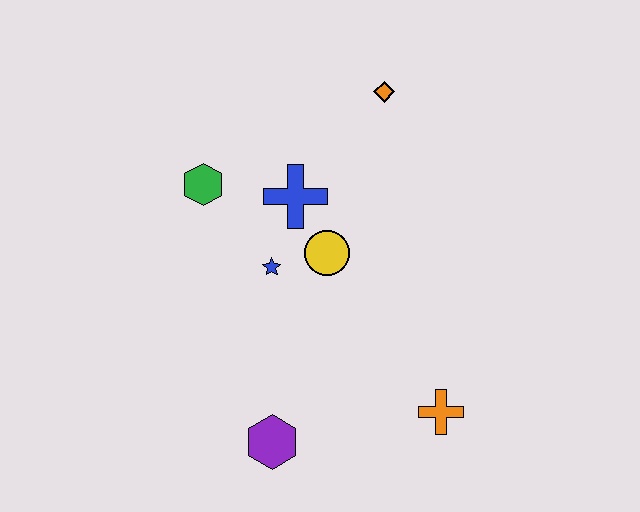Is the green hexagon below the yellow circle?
No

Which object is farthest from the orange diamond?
The purple hexagon is farthest from the orange diamond.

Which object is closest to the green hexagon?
The blue cross is closest to the green hexagon.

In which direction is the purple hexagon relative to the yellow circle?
The purple hexagon is below the yellow circle.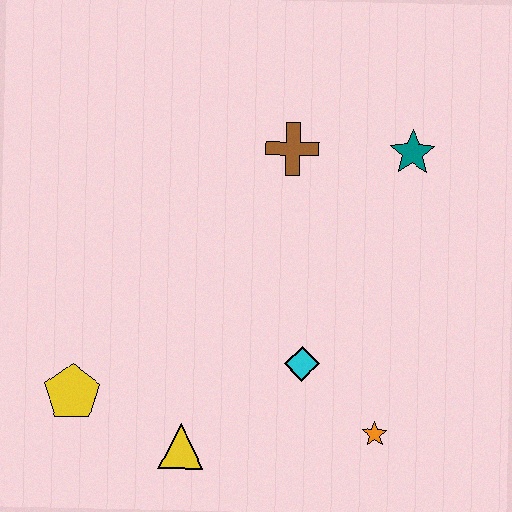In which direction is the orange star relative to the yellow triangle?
The orange star is to the right of the yellow triangle.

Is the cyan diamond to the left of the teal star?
Yes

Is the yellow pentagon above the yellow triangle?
Yes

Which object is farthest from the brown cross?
The yellow pentagon is farthest from the brown cross.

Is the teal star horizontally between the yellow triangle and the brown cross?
No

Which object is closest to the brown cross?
The teal star is closest to the brown cross.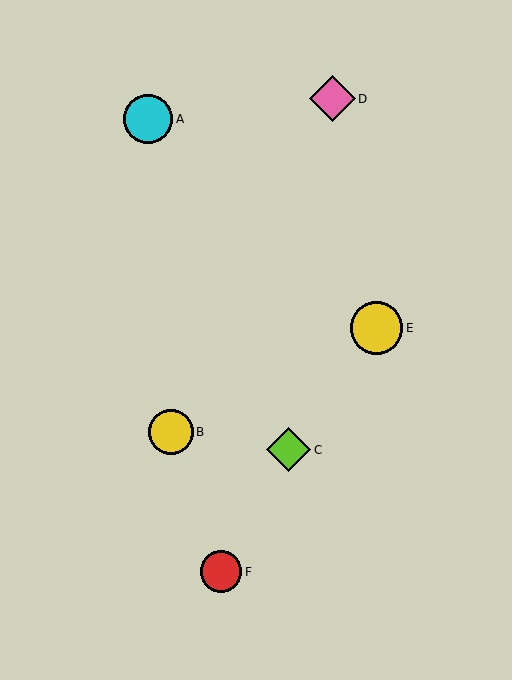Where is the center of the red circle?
The center of the red circle is at (221, 572).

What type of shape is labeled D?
Shape D is a pink diamond.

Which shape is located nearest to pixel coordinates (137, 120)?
The cyan circle (labeled A) at (148, 119) is nearest to that location.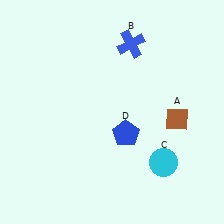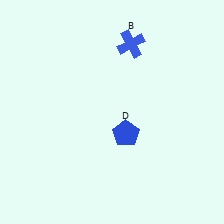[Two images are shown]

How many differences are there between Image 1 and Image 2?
There are 2 differences between the two images.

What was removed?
The cyan circle (C), the brown diamond (A) were removed in Image 2.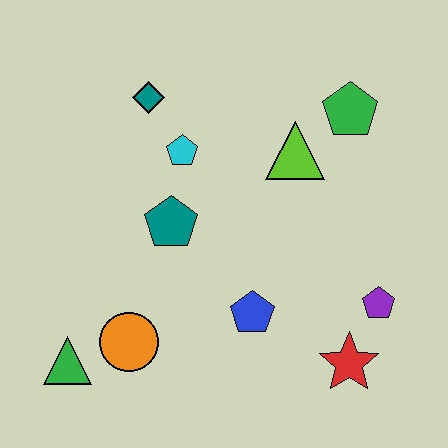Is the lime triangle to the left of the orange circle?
No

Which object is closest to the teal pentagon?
The cyan pentagon is closest to the teal pentagon.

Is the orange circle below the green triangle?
No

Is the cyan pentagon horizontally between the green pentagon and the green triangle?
Yes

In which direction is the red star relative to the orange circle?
The red star is to the right of the orange circle.